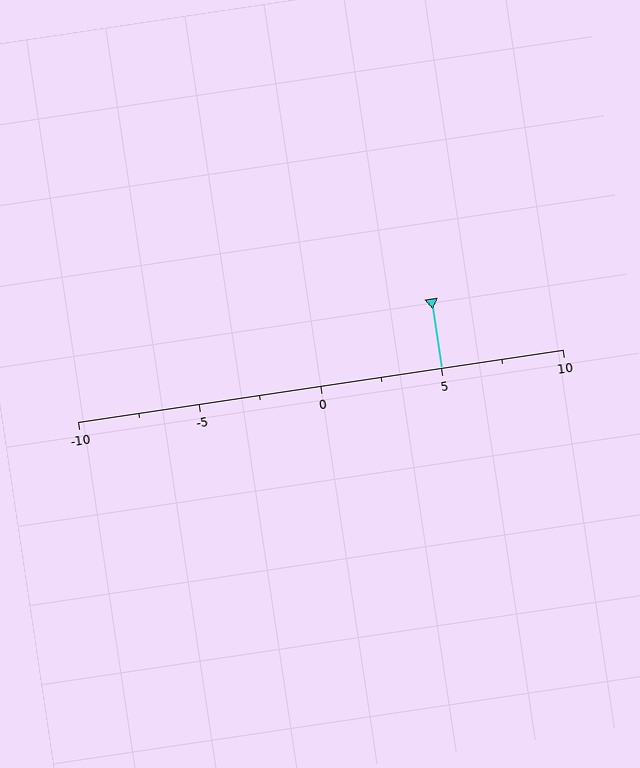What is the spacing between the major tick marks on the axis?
The major ticks are spaced 5 apart.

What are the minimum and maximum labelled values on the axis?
The axis runs from -10 to 10.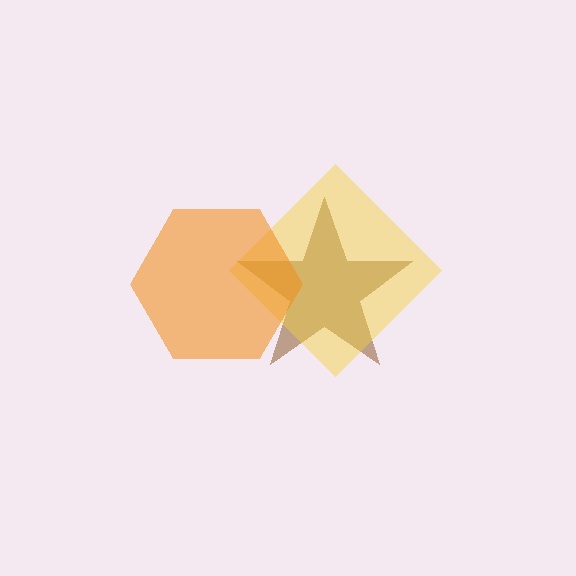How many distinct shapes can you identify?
There are 3 distinct shapes: a brown star, a yellow diamond, an orange hexagon.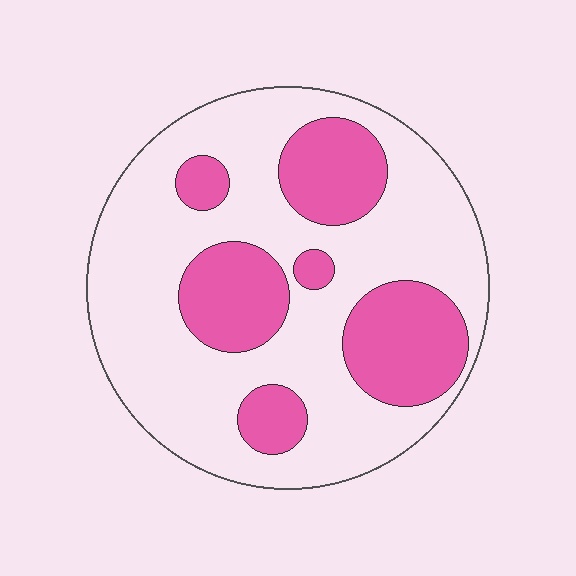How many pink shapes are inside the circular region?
6.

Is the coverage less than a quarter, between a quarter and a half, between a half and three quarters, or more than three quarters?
Between a quarter and a half.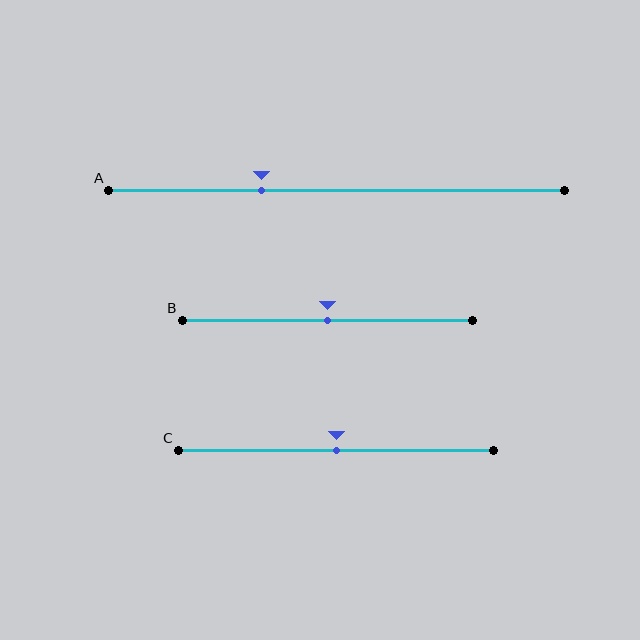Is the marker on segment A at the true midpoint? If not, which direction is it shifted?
No, the marker on segment A is shifted to the left by about 17% of the segment length.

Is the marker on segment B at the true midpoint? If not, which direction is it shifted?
Yes, the marker on segment B is at the true midpoint.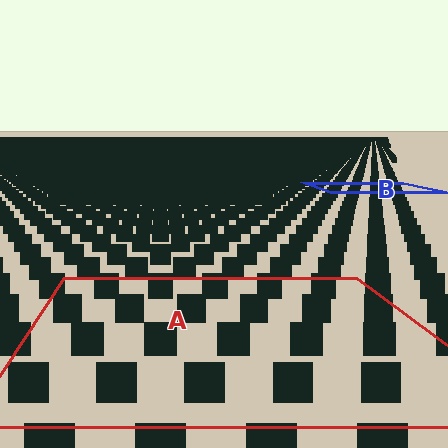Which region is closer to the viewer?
Region A is closer. The texture elements there are larger and more spread out.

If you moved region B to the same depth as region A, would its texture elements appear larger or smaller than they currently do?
They would appear larger. At a closer depth, the same texture elements are projected at a bigger on-screen size.